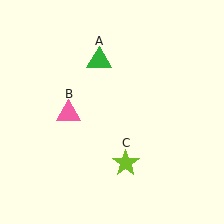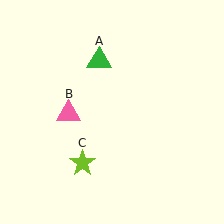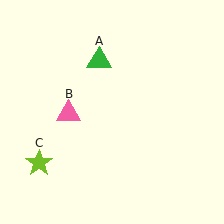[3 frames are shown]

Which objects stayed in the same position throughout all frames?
Green triangle (object A) and pink triangle (object B) remained stationary.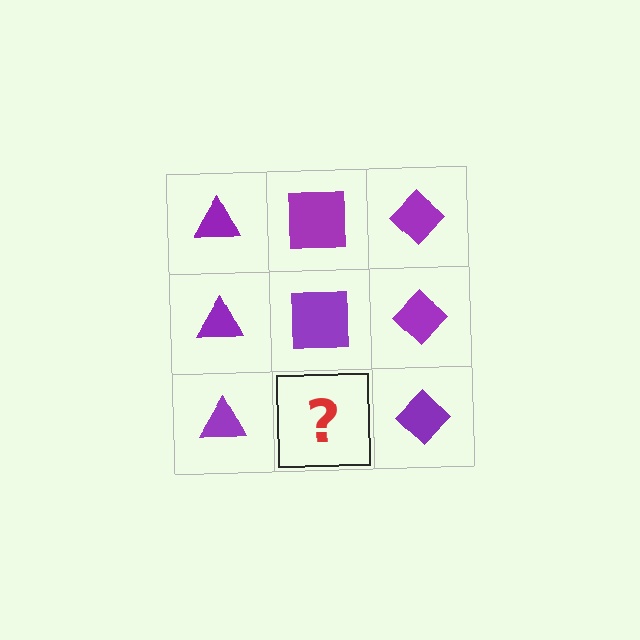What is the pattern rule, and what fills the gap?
The rule is that each column has a consistent shape. The gap should be filled with a purple square.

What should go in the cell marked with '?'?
The missing cell should contain a purple square.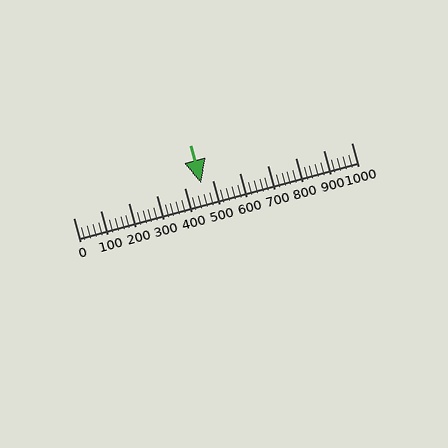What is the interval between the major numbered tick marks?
The major tick marks are spaced 100 units apart.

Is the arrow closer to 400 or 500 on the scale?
The arrow is closer to 500.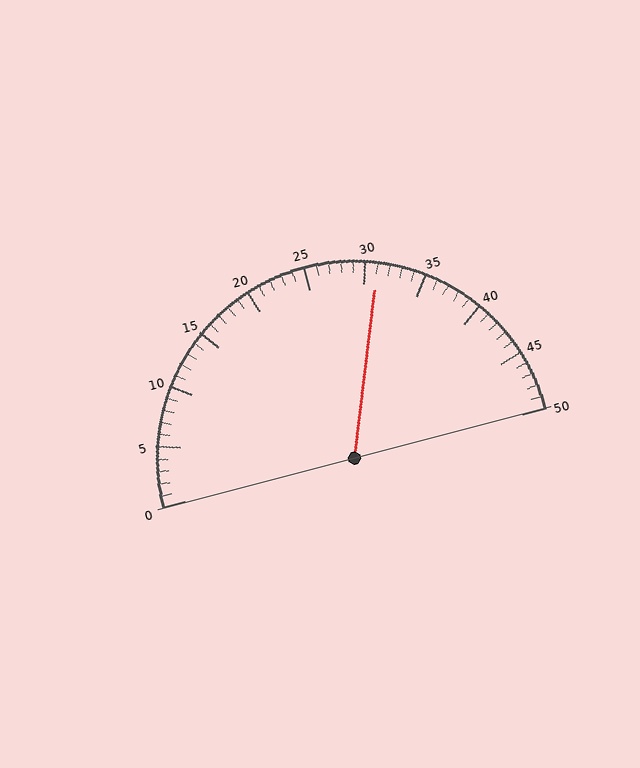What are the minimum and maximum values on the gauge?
The gauge ranges from 0 to 50.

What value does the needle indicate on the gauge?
The needle indicates approximately 31.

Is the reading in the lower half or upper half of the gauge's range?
The reading is in the upper half of the range (0 to 50).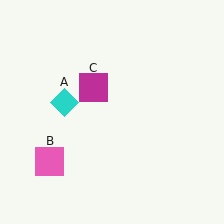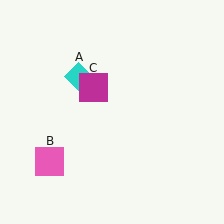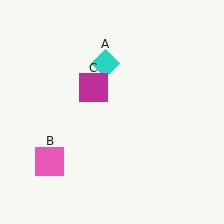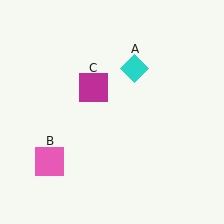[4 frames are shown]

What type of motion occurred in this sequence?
The cyan diamond (object A) rotated clockwise around the center of the scene.